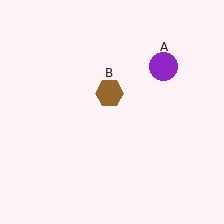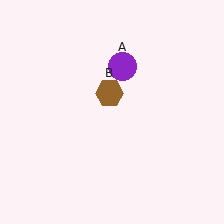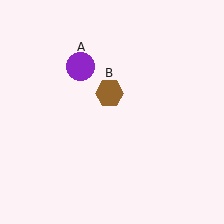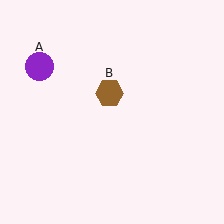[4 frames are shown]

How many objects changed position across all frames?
1 object changed position: purple circle (object A).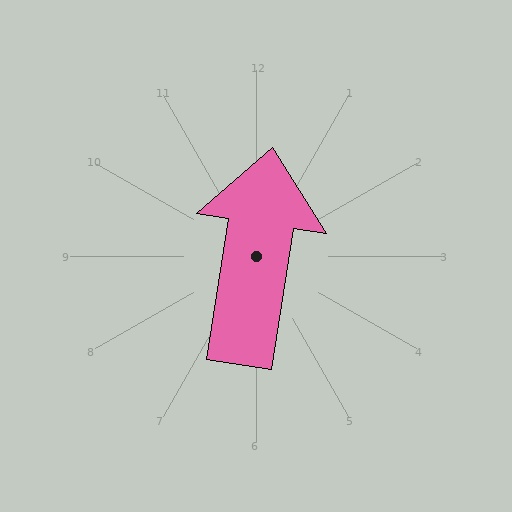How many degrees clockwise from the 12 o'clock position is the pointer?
Approximately 9 degrees.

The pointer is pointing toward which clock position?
Roughly 12 o'clock.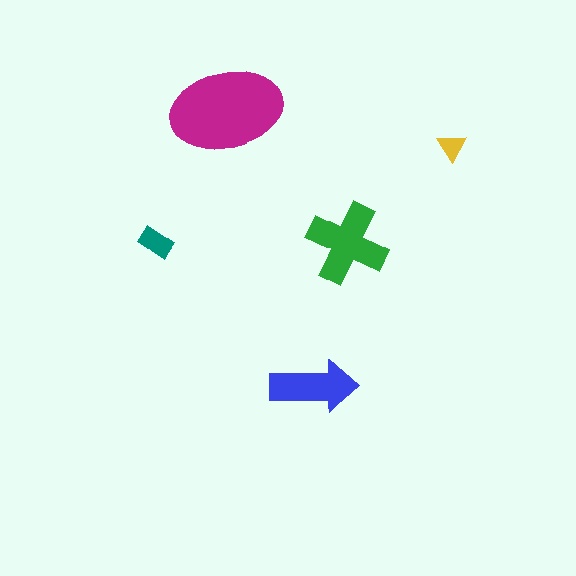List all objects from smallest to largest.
The yellow triangle, the teal rectangle, the blue arrow, the green cross, the magenta ellipse.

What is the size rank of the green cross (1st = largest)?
2nd.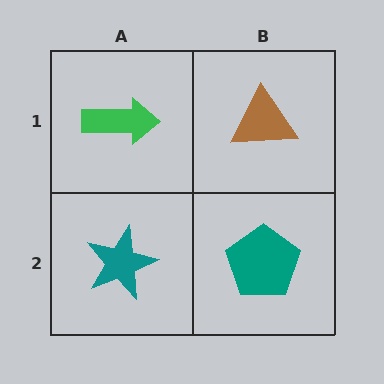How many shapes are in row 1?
2 shapes.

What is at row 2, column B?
A teal pentagon.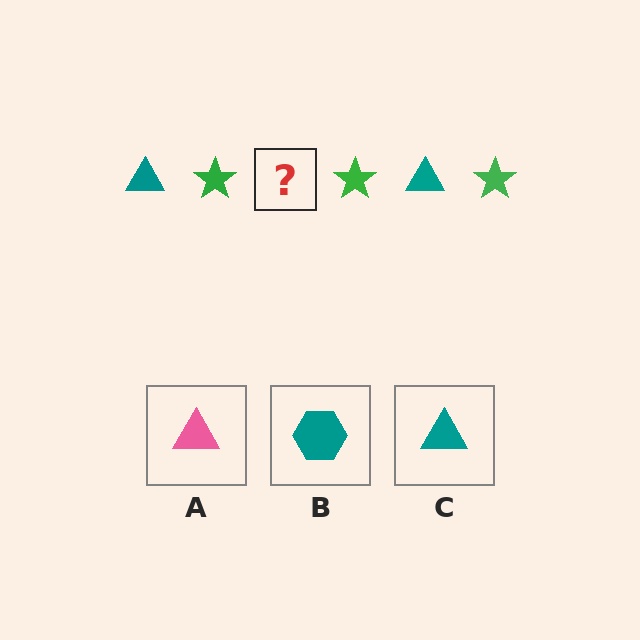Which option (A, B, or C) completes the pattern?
C.